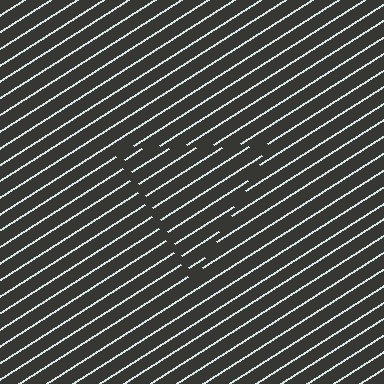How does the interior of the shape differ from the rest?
The interior of the shape contains the same grating, shifted by half a period — the contour is defined by the phase discontinuity where line-ends from the inner and outer gratings abut.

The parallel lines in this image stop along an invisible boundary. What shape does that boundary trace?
An illusory triangle. The interior of the shape contains the same grating, shifted by half a period — the contour is defined by the phase discontinuity where line-ends from the inner and outer gratings abut.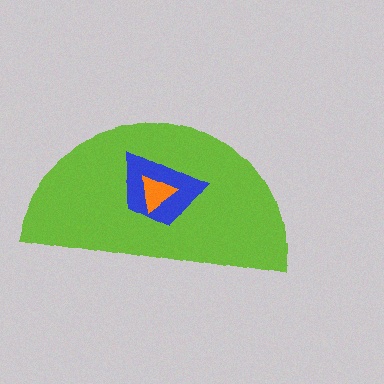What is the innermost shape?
The orange triangle.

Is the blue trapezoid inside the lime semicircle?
Yes.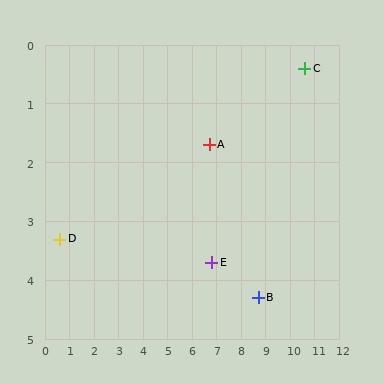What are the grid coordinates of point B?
Point B is at approximately (8.7, 4.3).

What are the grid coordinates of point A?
Point A is at approximately (6.7, 1.7).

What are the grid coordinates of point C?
Point C is at approximately (10.6, 0.4).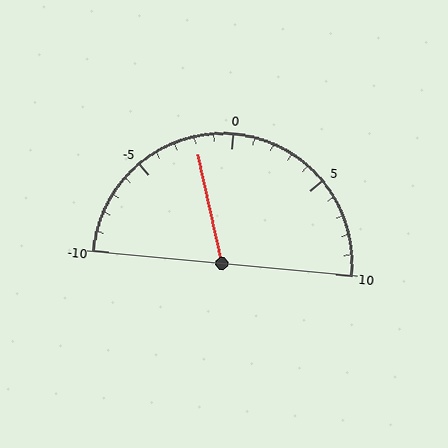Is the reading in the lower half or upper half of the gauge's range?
The reading is in the lower half of the range (-10 to 10).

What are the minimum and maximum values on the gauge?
The gauge ranges from -10 to 10.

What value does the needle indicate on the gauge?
The needle indicates approximately -2.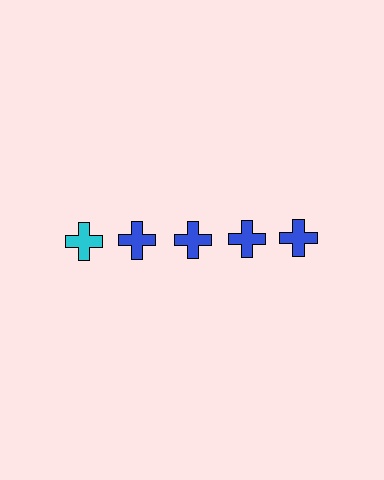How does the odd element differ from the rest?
It has a different color: cyan instead of blue.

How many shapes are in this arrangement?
There are 5 shapes arranged in a grid pattern.